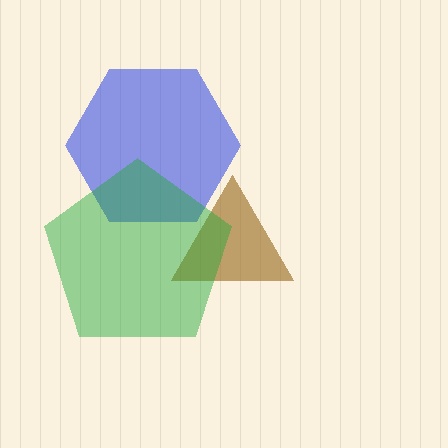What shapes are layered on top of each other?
The layered shapes are: a blue hexagon, a brown triangle, a green pentagon.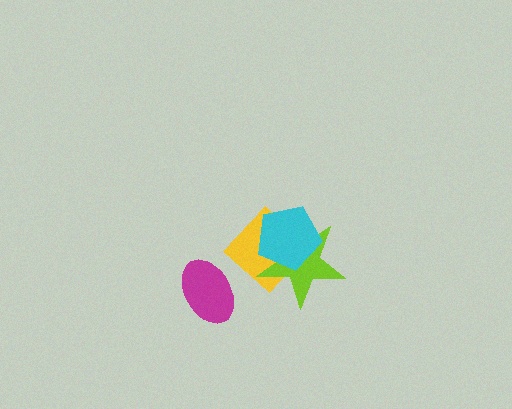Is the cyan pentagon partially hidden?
No, no other shape covers it.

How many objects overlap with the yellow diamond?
2 objects overlap with the yellow diamond.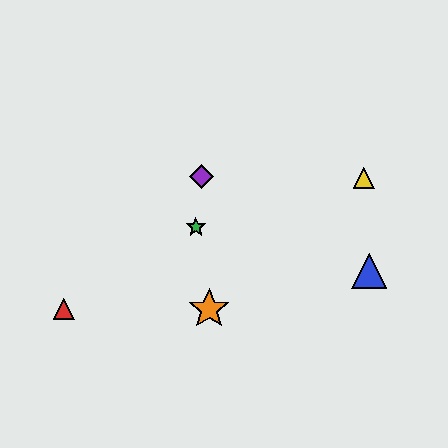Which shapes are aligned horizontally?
The red triangle, the orange star are aligned horizontally.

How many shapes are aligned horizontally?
2 shapes (the red triangle, the orange star) are aligned horizontally.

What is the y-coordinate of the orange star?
The orange star is at y≈309.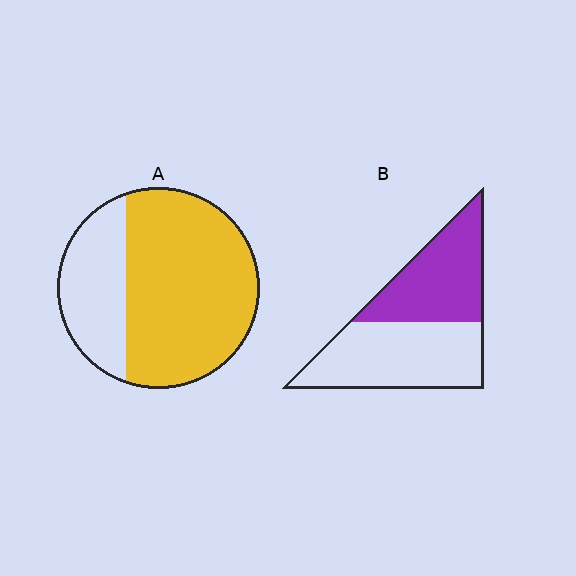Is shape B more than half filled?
No.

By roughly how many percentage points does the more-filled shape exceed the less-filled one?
By roughly 25 percentage points (A over B).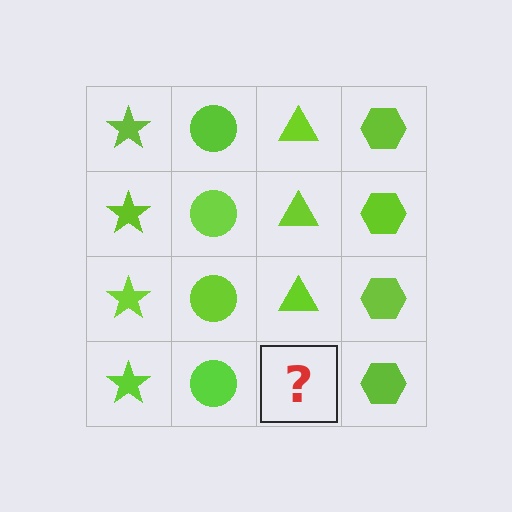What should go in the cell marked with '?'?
The missing cell should contain a lime triangle.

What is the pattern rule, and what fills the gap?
The rule is that each column has a consistent shape. The gap should be filled with a lime triangle.